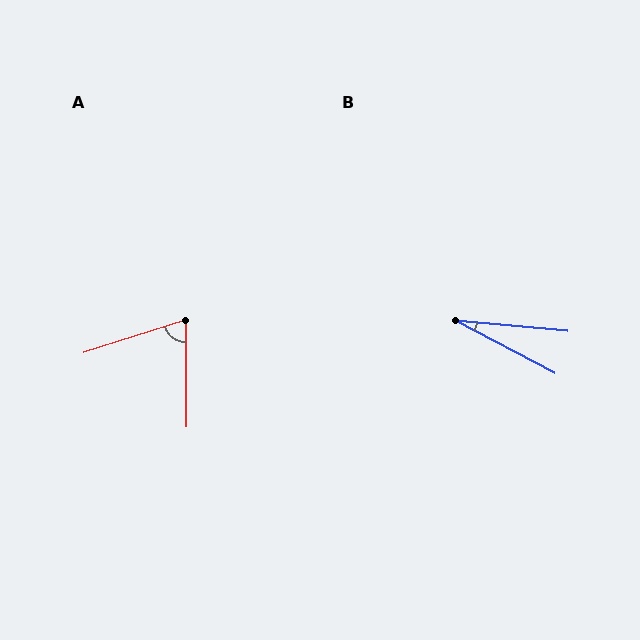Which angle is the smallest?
B, at approximately 22 degrees.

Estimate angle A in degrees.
Approximately 73 degrees.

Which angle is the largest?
A, at approximately 73 degrees.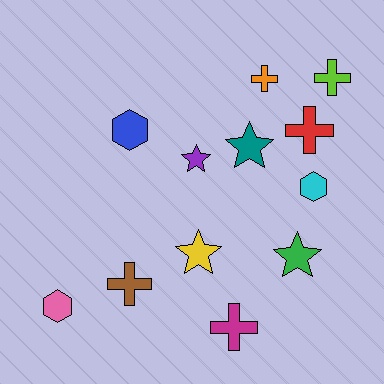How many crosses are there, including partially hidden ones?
There are 5 crosses.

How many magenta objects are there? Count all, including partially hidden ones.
There is 1 magenta object.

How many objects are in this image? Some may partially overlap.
There are 12 objects.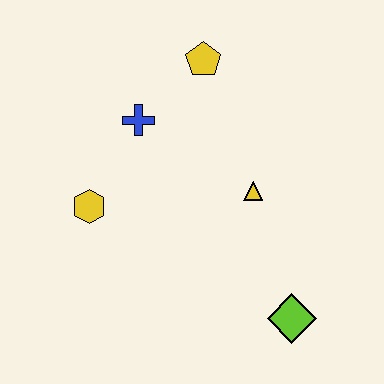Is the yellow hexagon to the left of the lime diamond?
Yes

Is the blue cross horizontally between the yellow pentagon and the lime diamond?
No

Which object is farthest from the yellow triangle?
The yellow hexagon is farthest from the yellow triangle.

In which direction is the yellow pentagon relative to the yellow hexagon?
The yellow pentagon is above the yellow hexagon.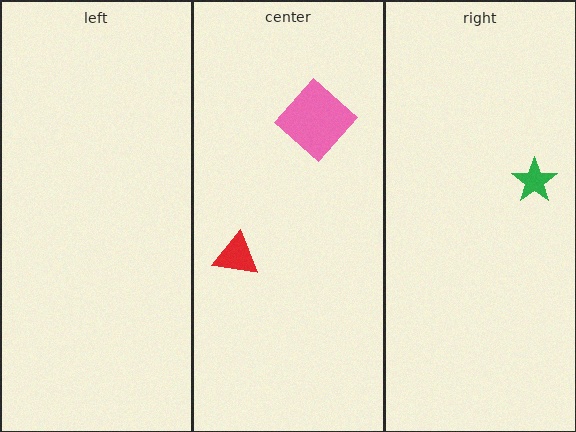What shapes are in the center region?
The pink diamond, the red triangle.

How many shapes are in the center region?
2.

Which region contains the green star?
The right region.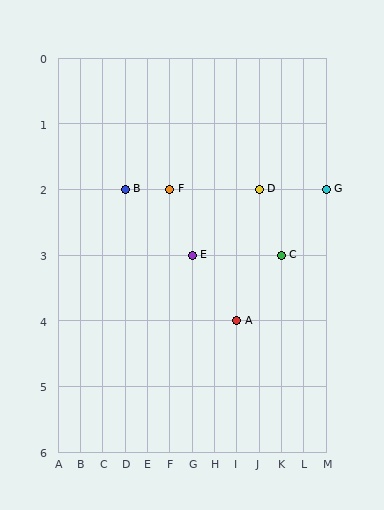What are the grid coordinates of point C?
Point C is at grid coordinates (K, 3).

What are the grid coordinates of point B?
Point B is at grid coordinates (D, 2).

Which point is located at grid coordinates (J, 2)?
Point D is at (J, 2).